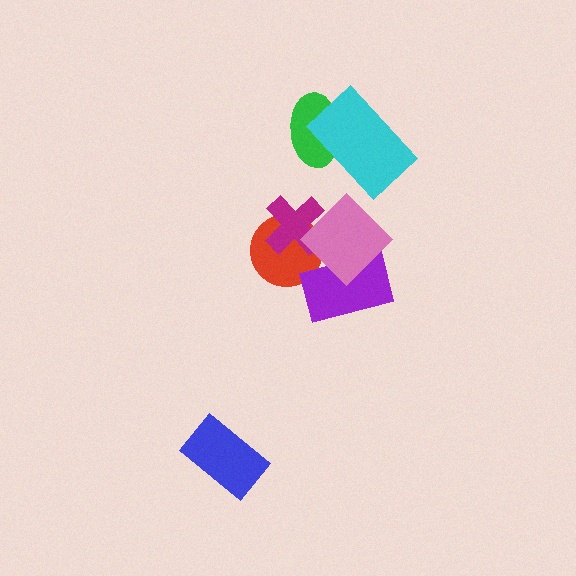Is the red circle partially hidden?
Yes, it is partially covered by another shape.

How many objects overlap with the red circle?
3 objects overlap with the red circle.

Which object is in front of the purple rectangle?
The pink diamond is in front of the purple rectangle.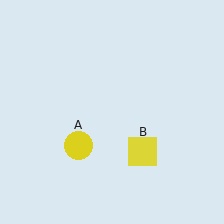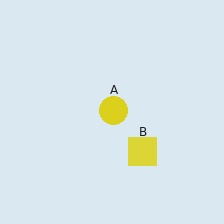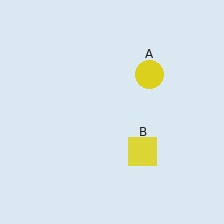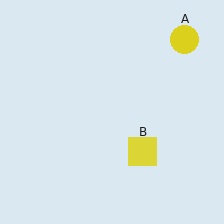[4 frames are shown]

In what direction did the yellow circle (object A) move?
The yellow circle (object A) moved up and to the right.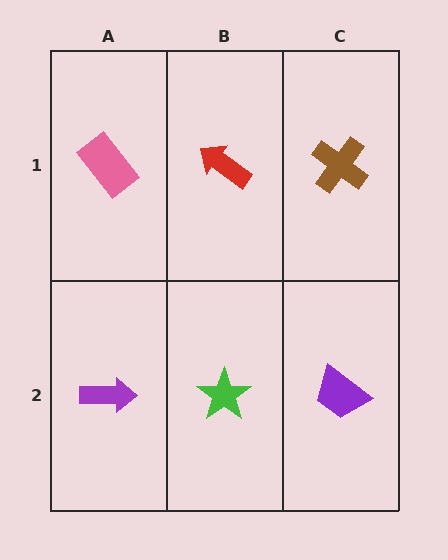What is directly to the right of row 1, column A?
A red arrow.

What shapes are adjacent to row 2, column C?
A brown cross (row 1, column C), a green star (row 2, column B).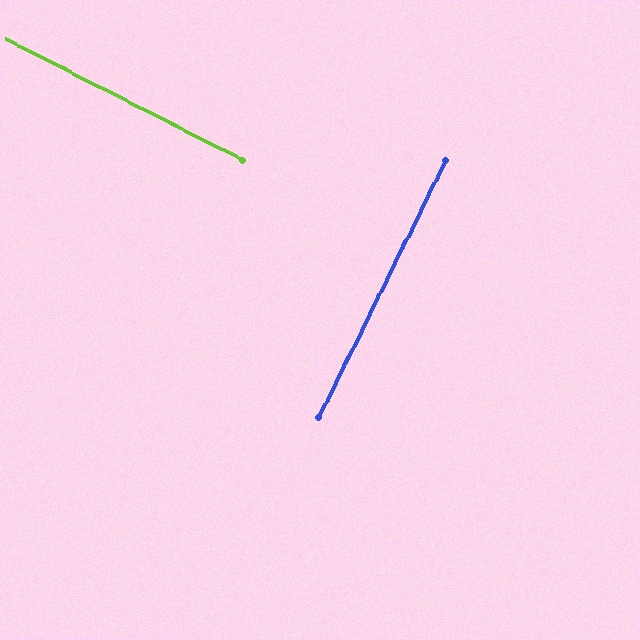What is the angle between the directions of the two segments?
Approximately 89 degrees.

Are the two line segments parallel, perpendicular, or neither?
Perpendicular — they meet at approximately 89°.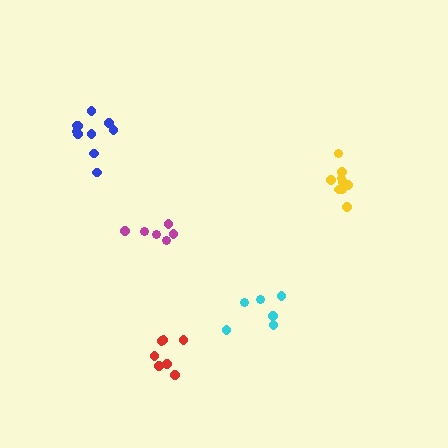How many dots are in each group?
Group 1: 9 dots, Group 2: 7 dots, Group 3: 6 dots, Group 4: 6 dots, Group 5: 10 dots (38 total).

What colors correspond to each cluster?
The clusters are colored: yellow, red, cyan, magenta, blue.